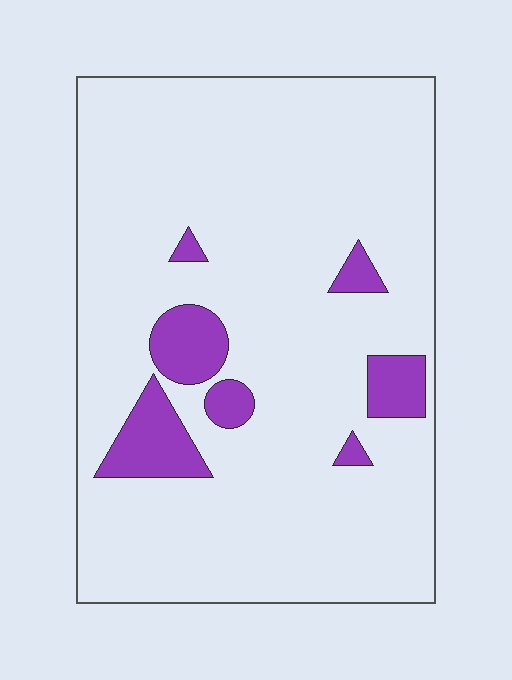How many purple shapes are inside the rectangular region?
7.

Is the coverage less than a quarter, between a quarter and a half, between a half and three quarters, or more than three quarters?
Less than a quarter.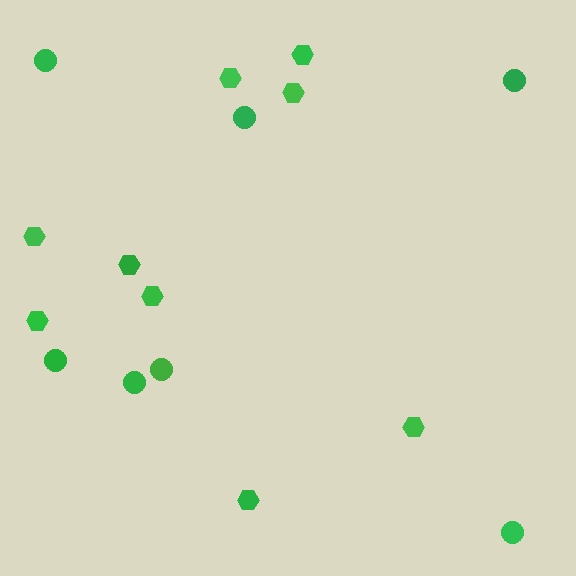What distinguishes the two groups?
There are 2 groups: one group of hexagons (9) and one group of circles (7).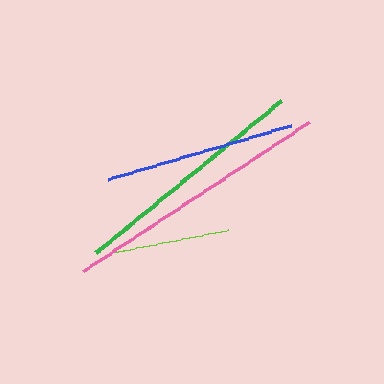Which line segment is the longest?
The pink line is the longest at approximately 271 pixels.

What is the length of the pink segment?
The pink segment is approximately 271 pixels long.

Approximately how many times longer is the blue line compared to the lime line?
The blue line is approximately 1.6 times the length of the lime line.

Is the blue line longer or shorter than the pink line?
The pink line is longer than the blue line.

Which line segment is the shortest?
The lime line is the shortest at approximately 119 pixels.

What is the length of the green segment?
The green segment is approximately 240 pixels long.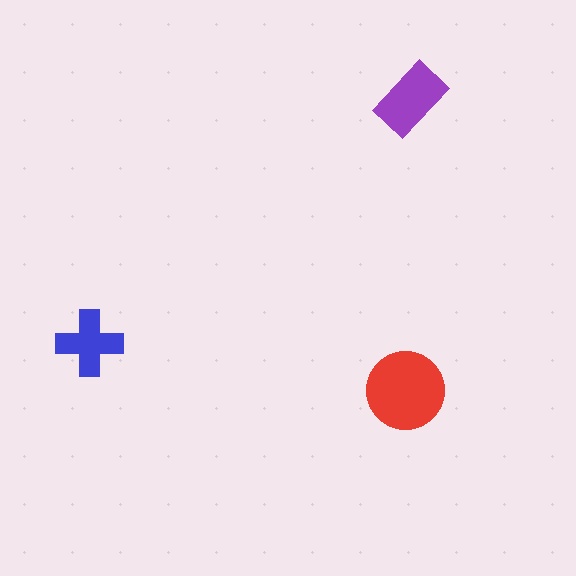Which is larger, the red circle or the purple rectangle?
The red circle.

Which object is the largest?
The red circle.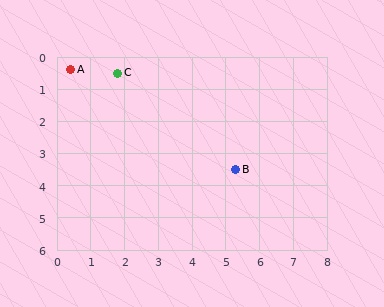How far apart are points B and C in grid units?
Points B and C are about 4.6 grid units apart.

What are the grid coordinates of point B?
Point B is at approximately (5.3, 3.5).